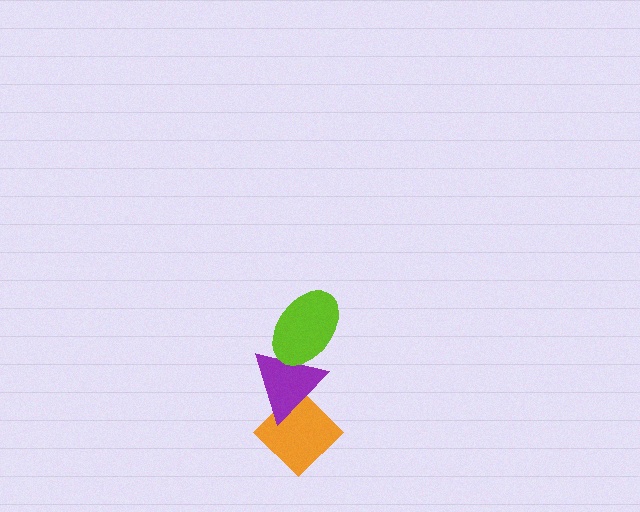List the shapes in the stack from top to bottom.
From top to bottom: the lime ellipse, the purple triangle, the orange diamond.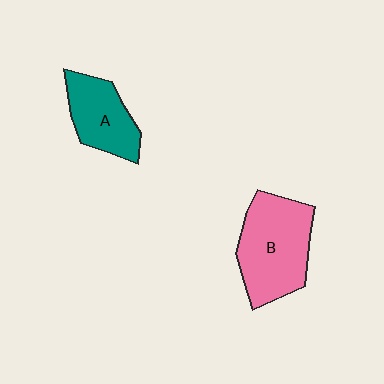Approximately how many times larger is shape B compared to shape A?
Approximately 1.5 times.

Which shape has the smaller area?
Shape A (teal).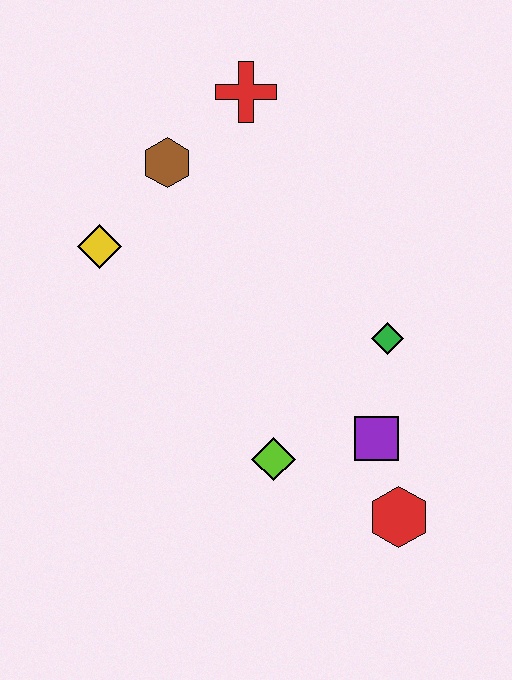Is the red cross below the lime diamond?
No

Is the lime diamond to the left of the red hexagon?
Yes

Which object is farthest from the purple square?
The red cross is farthest from the purple square.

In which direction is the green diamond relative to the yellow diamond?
The green diamond is to the right of the yellow diamond.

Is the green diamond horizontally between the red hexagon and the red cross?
Yes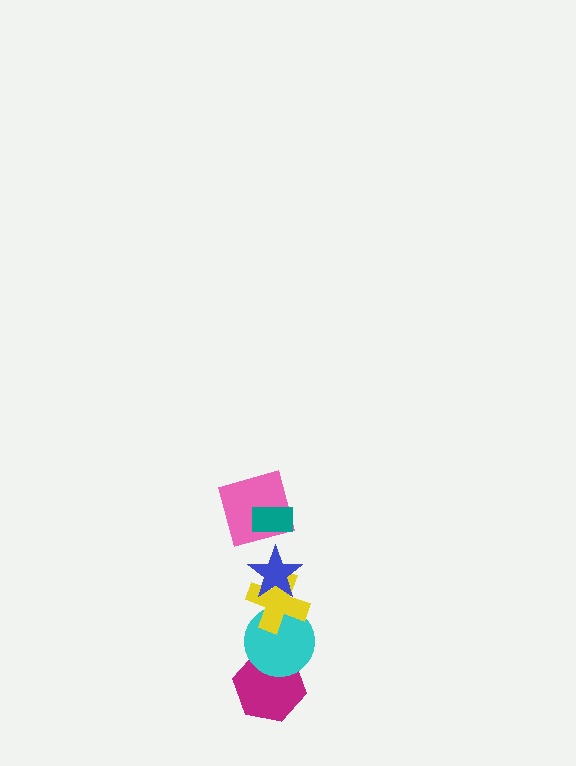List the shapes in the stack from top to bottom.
From top to bottom: the teal rectangle, the pink square, the blue star, the yellow cross, the cyan circle, the magenta hexagon.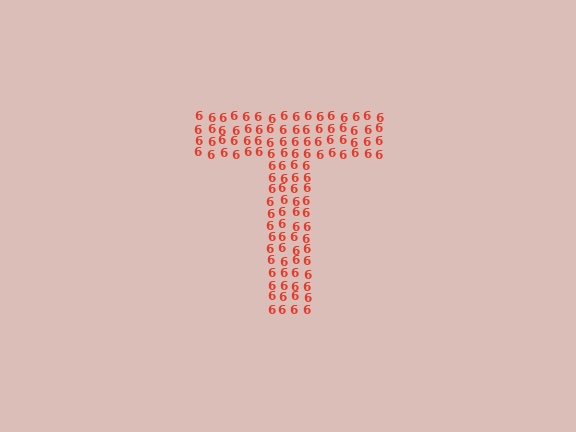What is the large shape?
The large shape is the letter T.